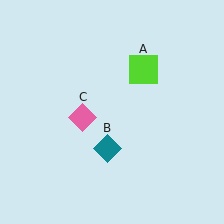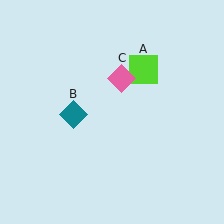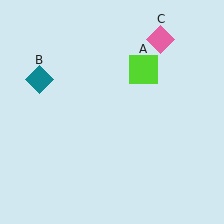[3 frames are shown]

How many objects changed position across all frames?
2 objects changed position: teal diamond (object B), pink diamond (object C).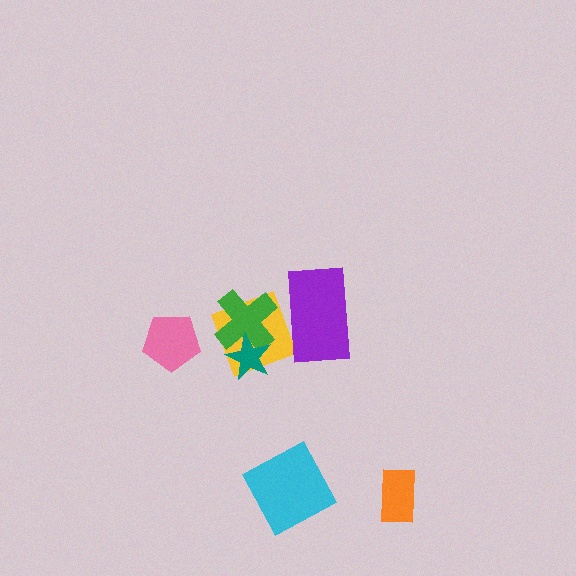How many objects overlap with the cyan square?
0 objects overlap with the cyan square.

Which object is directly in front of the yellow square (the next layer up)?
The green cross is directly in front of the yellow square.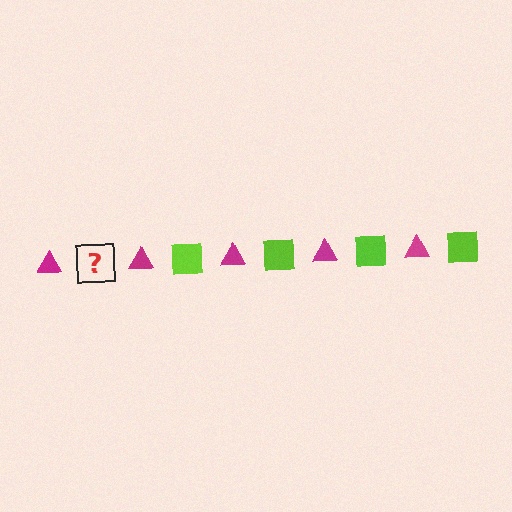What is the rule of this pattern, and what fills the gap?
The rule is that the pattern alternates between magenta triangle and lime square. The gap should be filled with a lime square.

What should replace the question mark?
The question mark should be replaced with a lime square.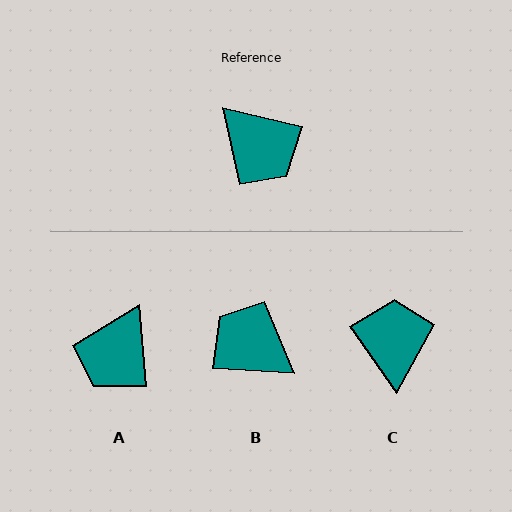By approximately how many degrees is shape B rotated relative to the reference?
Approximately 170 degrees clockwise.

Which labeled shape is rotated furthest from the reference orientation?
B, about 170 degrees away.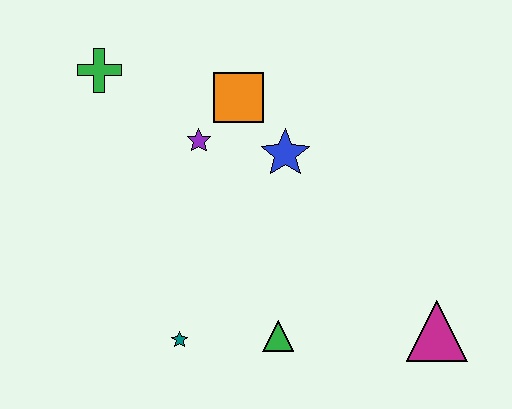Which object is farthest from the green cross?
The magenta triangle is farthest from the green cross.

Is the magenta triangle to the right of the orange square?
Yes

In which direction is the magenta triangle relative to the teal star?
The magenta triangle is to the right of the teal star.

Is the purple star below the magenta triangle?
No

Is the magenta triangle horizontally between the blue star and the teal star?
No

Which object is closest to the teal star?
The green triangle is closest to the teal star.